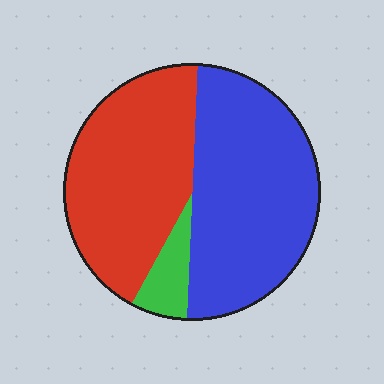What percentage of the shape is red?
Red takes up about two fifths (2/5) of the shape.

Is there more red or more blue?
Blue.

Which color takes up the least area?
Green, at roughly 5%.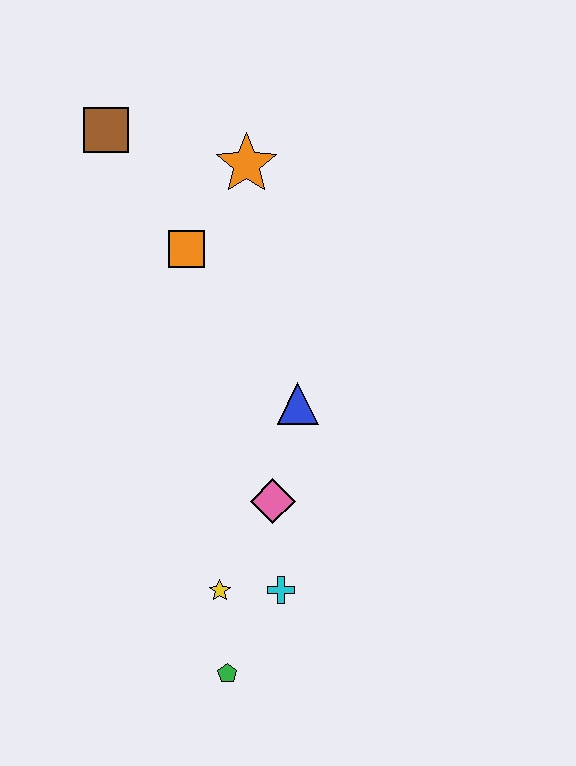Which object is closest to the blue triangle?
The pink diamond is closest to the blue triangle.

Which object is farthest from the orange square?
The green pentagon is farthest from the orange square.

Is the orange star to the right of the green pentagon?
Yes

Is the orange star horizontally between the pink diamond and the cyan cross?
No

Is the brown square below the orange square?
No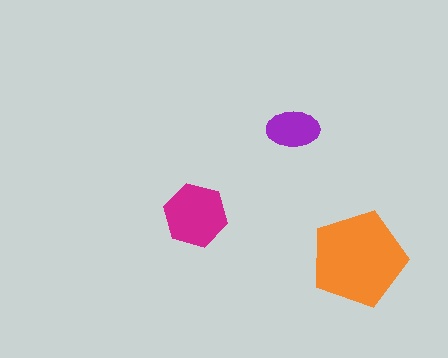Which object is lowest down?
The orange pentagon is bottommost.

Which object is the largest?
The orange pentagon.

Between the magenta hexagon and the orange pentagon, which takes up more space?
The orange pentagon.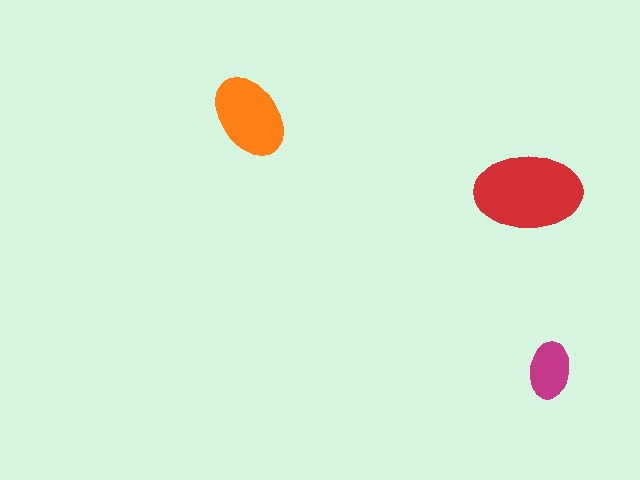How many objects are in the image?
There are 3 objects in the image.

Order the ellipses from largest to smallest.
the red one, the orange one, the magenta one.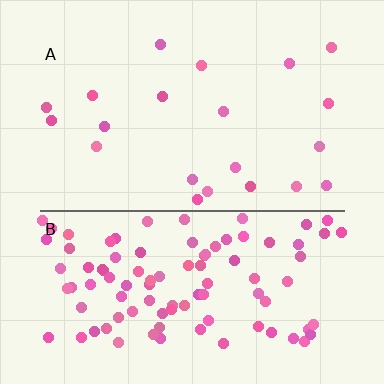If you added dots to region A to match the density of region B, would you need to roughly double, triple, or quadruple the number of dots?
Approximately quadruple.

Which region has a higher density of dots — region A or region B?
B (the bottom).